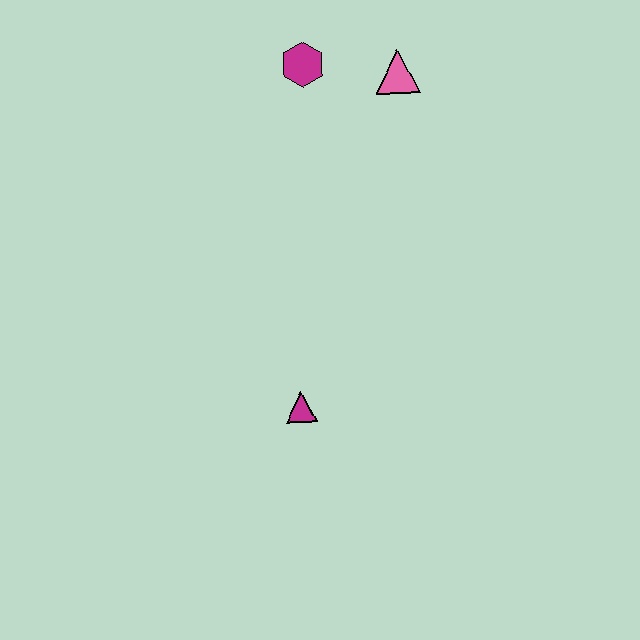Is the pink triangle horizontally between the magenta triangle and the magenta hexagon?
No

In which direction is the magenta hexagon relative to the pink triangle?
The magenta hexagon is to the left of the pink triangle.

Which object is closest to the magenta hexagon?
The pink triangle is closest to the magenta hexagon.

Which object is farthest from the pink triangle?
The magenta triangle is farthest from the pink triangle.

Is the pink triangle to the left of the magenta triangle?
No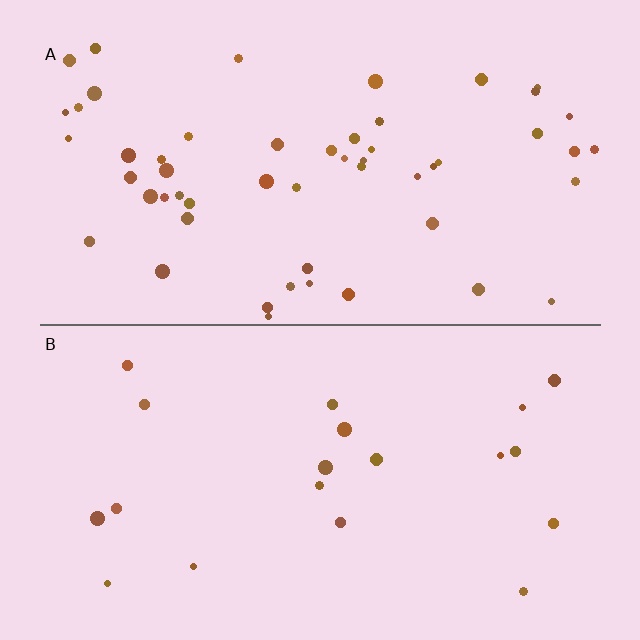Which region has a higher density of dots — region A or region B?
A (the top).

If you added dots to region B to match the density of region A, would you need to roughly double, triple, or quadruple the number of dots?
Approximately triple.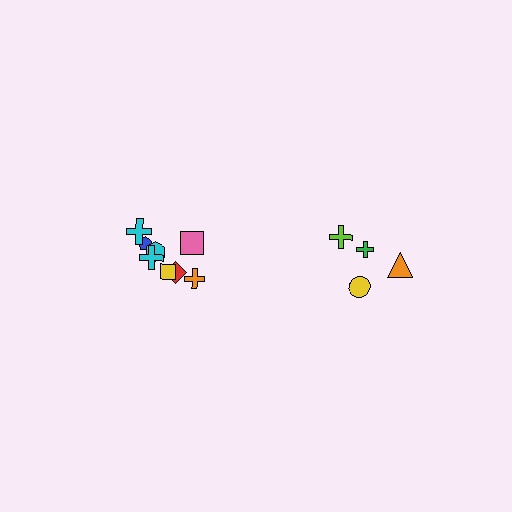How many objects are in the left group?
There are 8 objects.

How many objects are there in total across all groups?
There are 12 objects.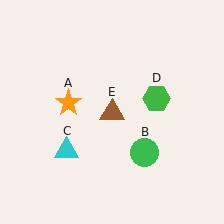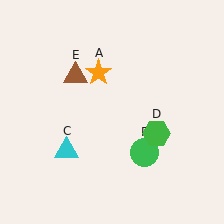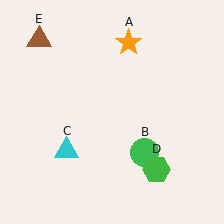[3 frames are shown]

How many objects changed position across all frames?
3 objects changed position: orange star (object A), green hexagon (object D), brown triangle (object E).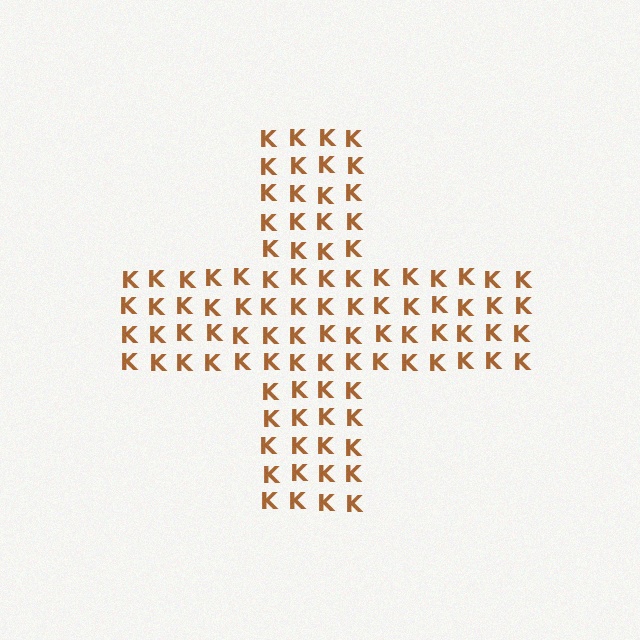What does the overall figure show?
The overall figure shows a cross.